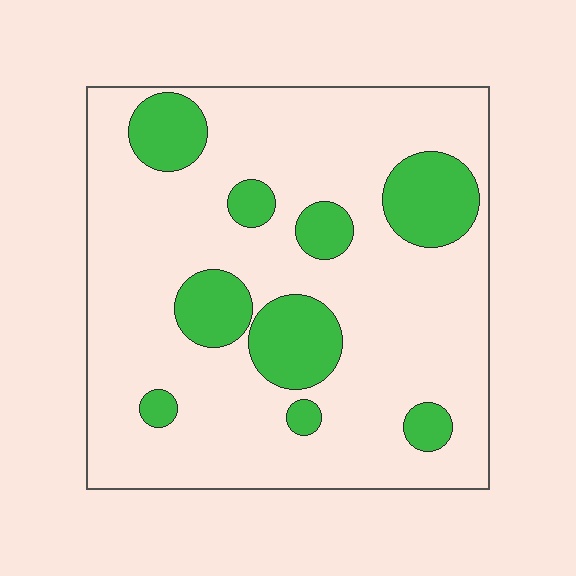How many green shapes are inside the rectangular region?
9.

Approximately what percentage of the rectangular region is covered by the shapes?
Approximately 20%.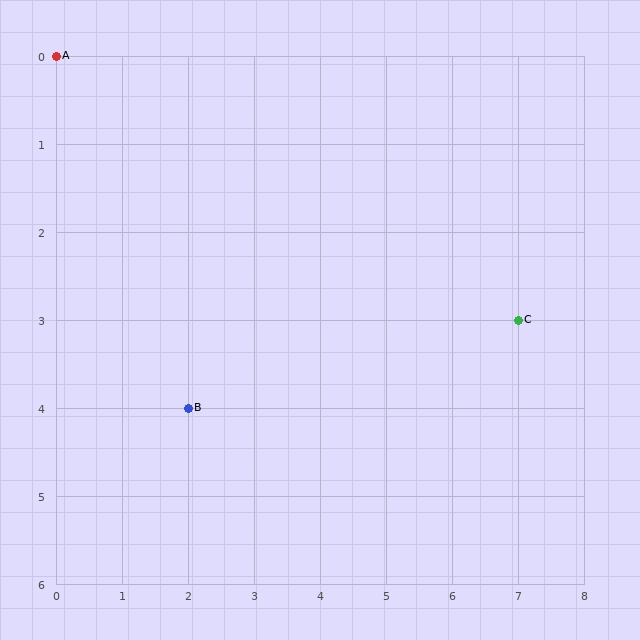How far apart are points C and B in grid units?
Points C and B are 5 columns and 1 row apart (about 5.1 grid units diagonally).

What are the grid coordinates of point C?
Point C is at grid coordinates (7, 3).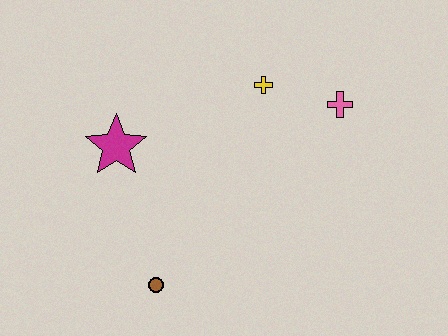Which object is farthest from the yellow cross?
The brown circle is farthest from the yellow cross.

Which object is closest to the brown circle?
The magenta star is closest to the brown circle.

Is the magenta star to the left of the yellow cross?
Yes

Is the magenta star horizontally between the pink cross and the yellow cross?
No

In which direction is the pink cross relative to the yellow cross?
The pink cross is to the right of the yellow cross.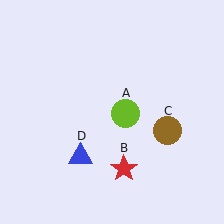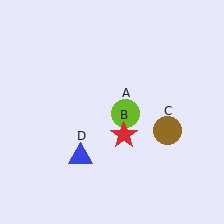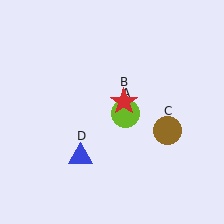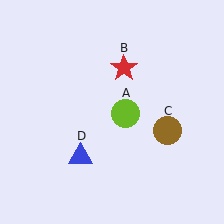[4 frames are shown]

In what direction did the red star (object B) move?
The red star (object B) moved up.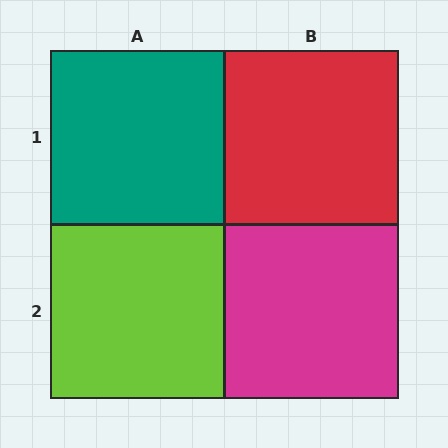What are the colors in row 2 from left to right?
Lime, magenta.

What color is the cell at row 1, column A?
Teal.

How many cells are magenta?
1 cell is magenta.